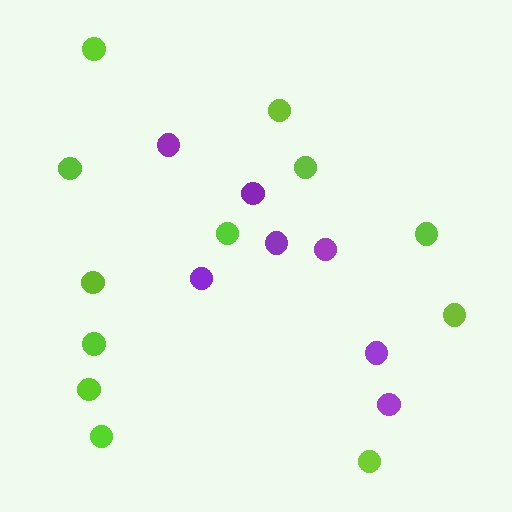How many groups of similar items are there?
There are 2 groups: one group of lime circles (12) and one group of purple circles (7).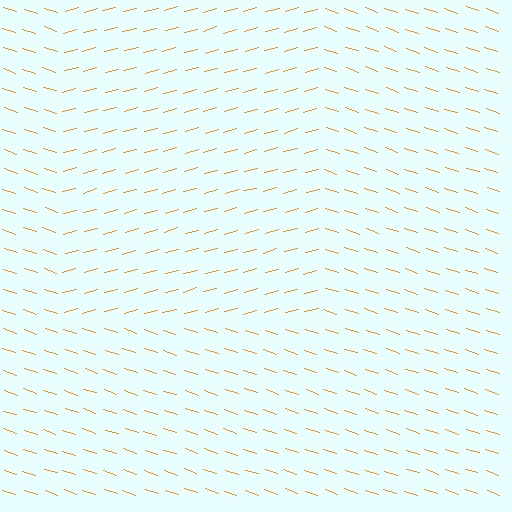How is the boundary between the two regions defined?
The boundary is defined purely by a change in line orientation (approximately 33 degrees difference). All lines are the same color and thickness.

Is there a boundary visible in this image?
Yes, there is a texture boundary formed by a change in line orientation.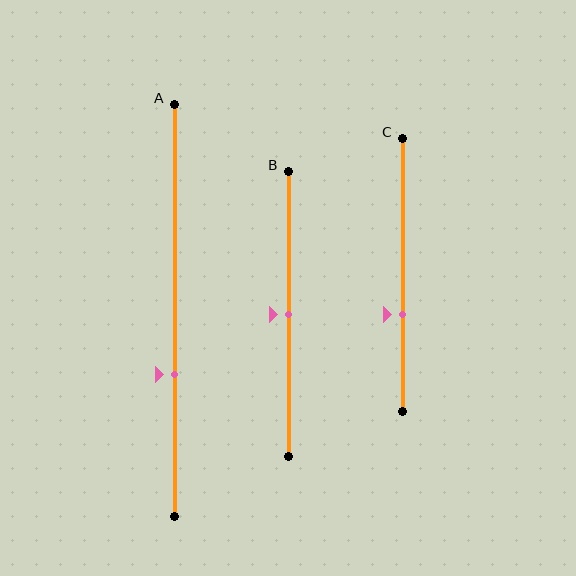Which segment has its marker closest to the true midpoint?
Segment B has its marker closest to the true midpoint.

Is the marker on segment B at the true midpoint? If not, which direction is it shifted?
Yes, the marker on segment B is at the true midpoint.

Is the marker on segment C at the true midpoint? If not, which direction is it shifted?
No, the marker on segment C is shifted downward by about 14% of the segment length.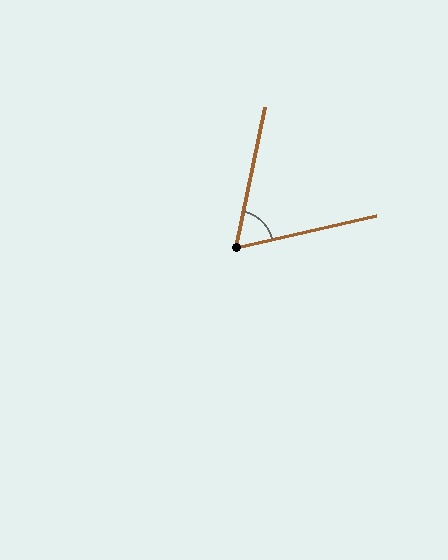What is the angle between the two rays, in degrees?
Approximately 65 degrees.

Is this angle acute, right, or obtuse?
It is acute.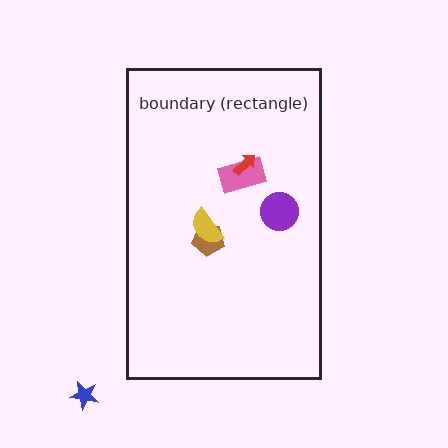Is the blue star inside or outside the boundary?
Outside.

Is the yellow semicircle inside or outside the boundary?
Inside.